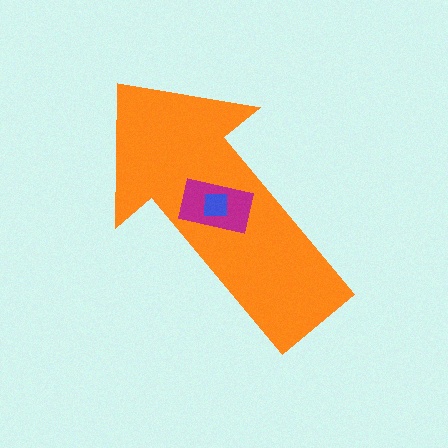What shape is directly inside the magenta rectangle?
The blue square.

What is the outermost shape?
The orange arrow.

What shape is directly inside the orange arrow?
The magenta rectangle.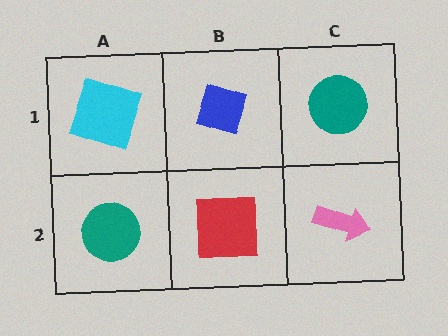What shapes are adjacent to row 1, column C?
A pink arrow (row 2, column C), a blue diamond (row 1, column B).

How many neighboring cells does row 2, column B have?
3.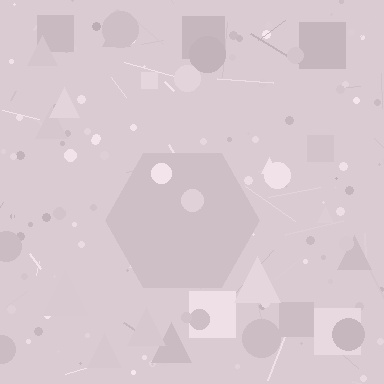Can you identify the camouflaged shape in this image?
The camouflaged shape is a hexagon.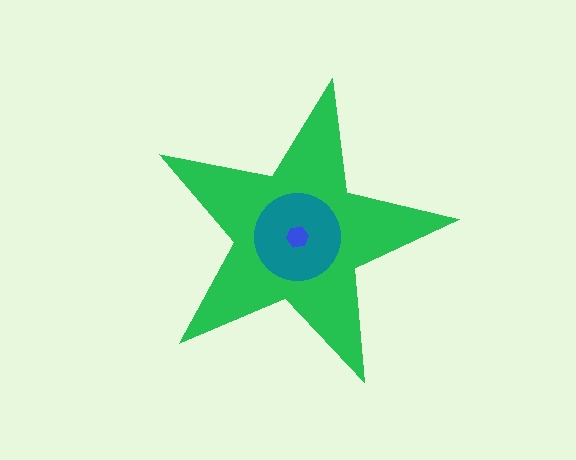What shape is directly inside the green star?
The teal circle.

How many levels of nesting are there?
3.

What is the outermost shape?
The green star.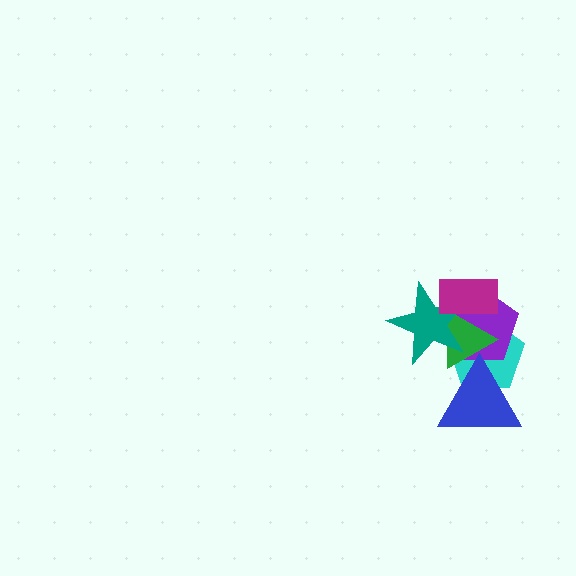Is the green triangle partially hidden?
Yes, it is partially covered by another shape.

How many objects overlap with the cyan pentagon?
5 objects overlap with the cyan pentagon.